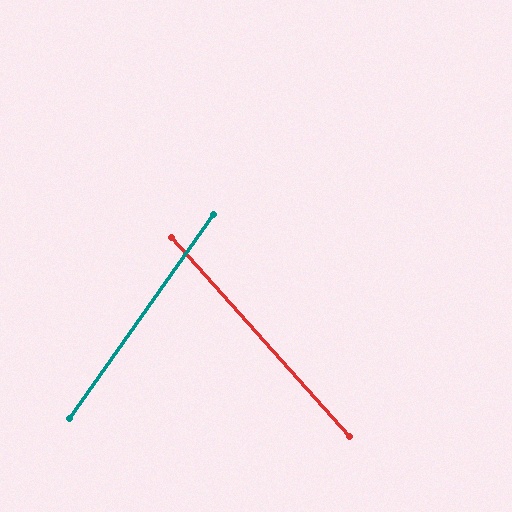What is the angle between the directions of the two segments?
Approximately 77 degrees.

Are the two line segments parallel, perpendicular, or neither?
Neither parallel nor perpendicular — they differ by about 77°.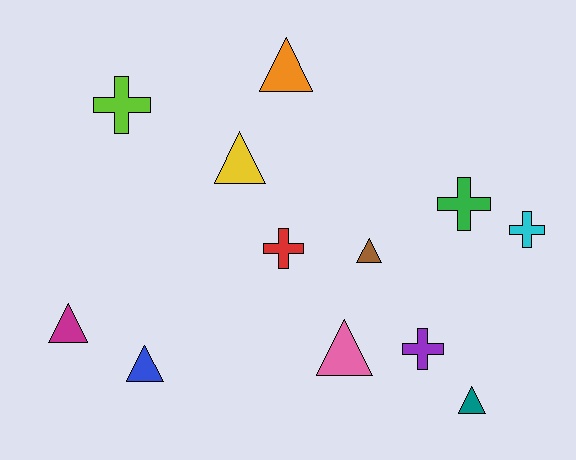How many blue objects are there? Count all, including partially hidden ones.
There is 1 blue object.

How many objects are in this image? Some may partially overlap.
There are 12 objects.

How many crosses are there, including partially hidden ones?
There are 5 crosses.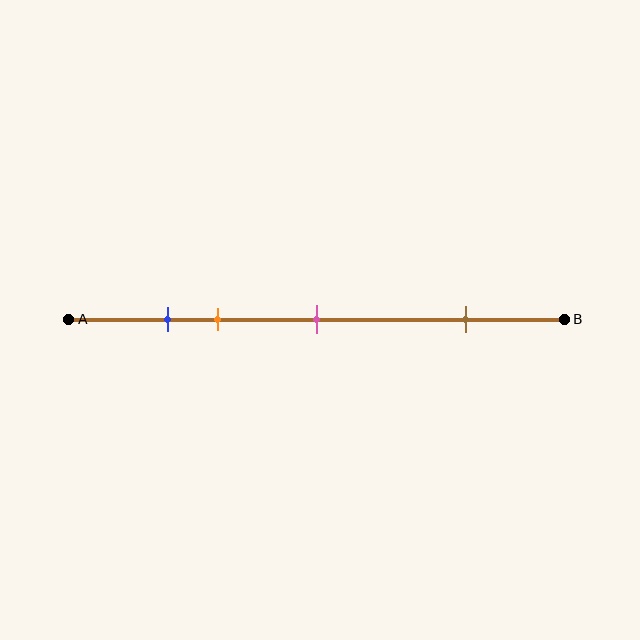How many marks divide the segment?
There are 4 marks dividing the segment.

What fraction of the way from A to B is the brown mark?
The brown mark is approximately 80% (0.8) of the way from A to B.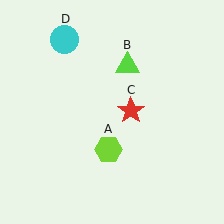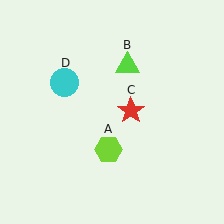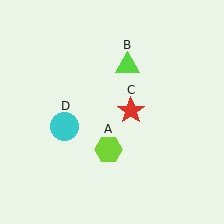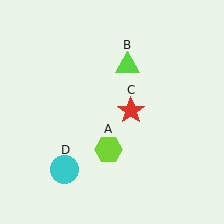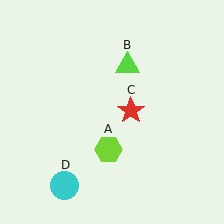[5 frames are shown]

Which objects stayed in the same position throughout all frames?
Lime hexagon (object A) and lime triangle (object B) and red star (object C) remained stationary.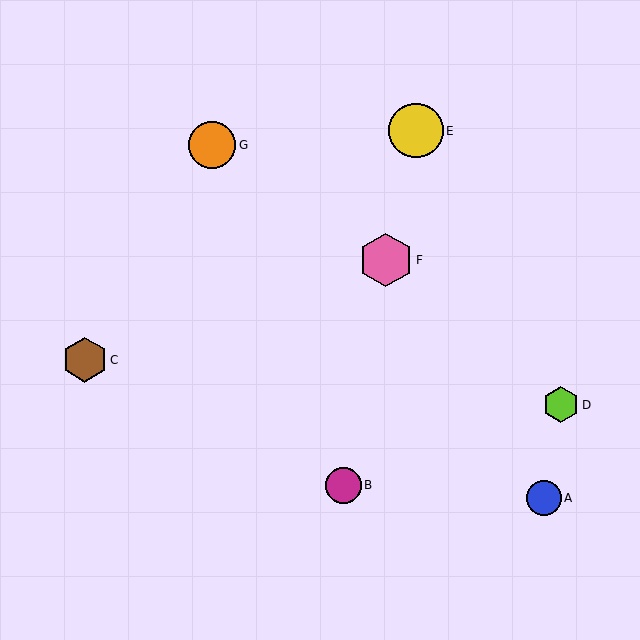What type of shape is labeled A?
Shape A is a blue circle.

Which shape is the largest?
The yellow circle (labeled E) is the largest.